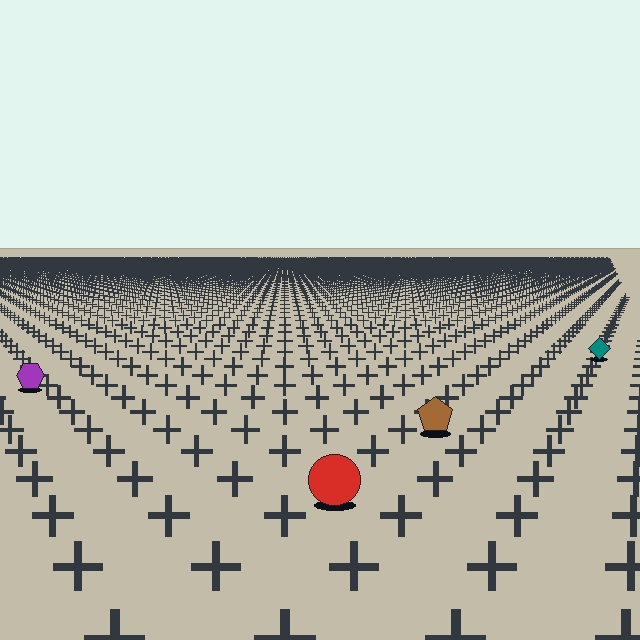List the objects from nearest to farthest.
From nearest to farthest: the red circle, the brown pentagon, the purple hexagon, the teal diamond.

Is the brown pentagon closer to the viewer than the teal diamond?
Yes. The brown pentagon is closer — you can tell from the texture gradient: the ground texture is coarser near it.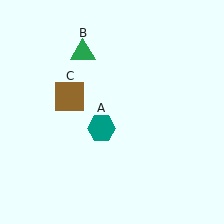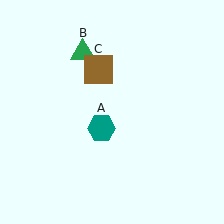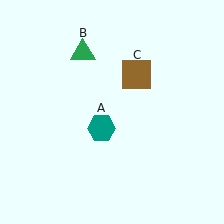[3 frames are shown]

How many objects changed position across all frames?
1 object changed position: brown square (object C).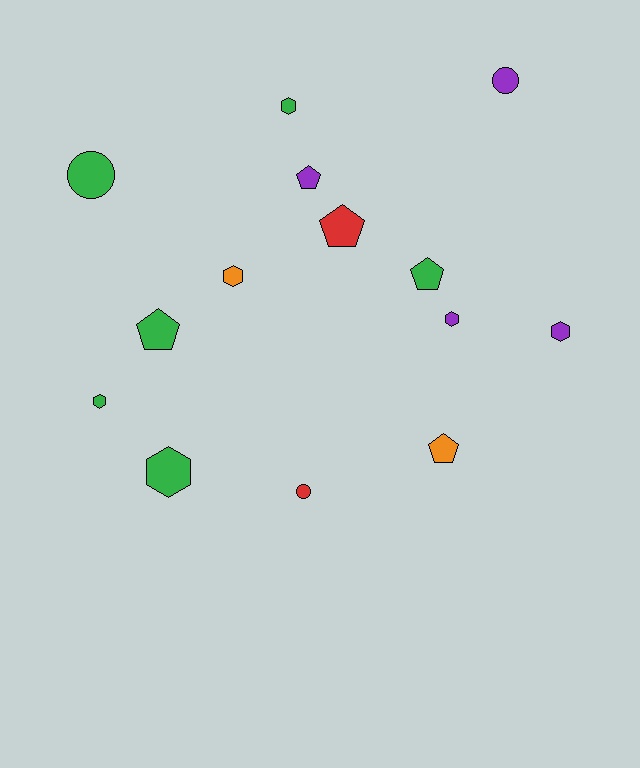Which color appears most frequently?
Green, with 6 objects.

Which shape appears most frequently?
Hexagon, with 6 objects.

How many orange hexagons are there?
There is 1 orange hexagon.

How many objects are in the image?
There are 14 objects.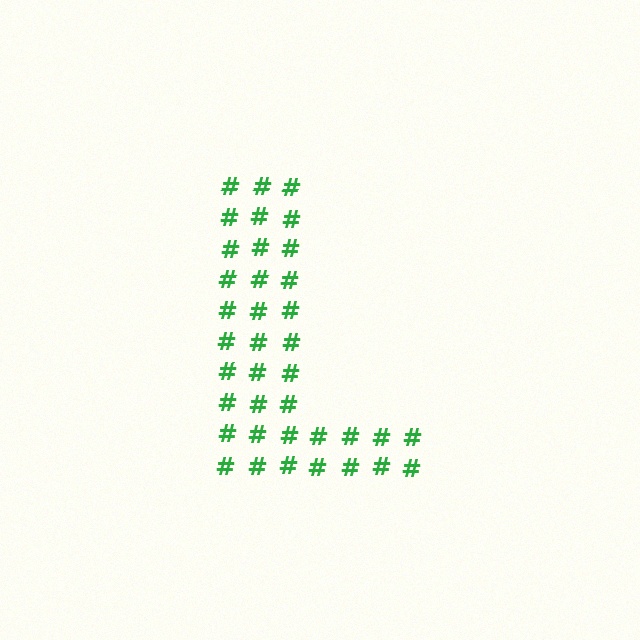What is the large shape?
The large shape is the letter L.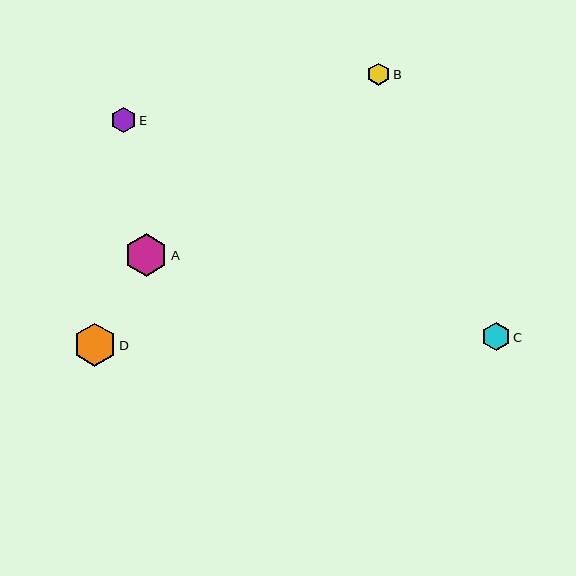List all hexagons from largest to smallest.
From largest to smallest: A, D, C, E, B.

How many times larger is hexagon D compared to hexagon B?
Hexagon D is approximately 1.9 times the size of hexagon B.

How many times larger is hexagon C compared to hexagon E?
Hexagon C is approximately 1.1 times the size of hexagon E.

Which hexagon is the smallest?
Hexagon B is the smallest with a size of approximately 23 pixels.